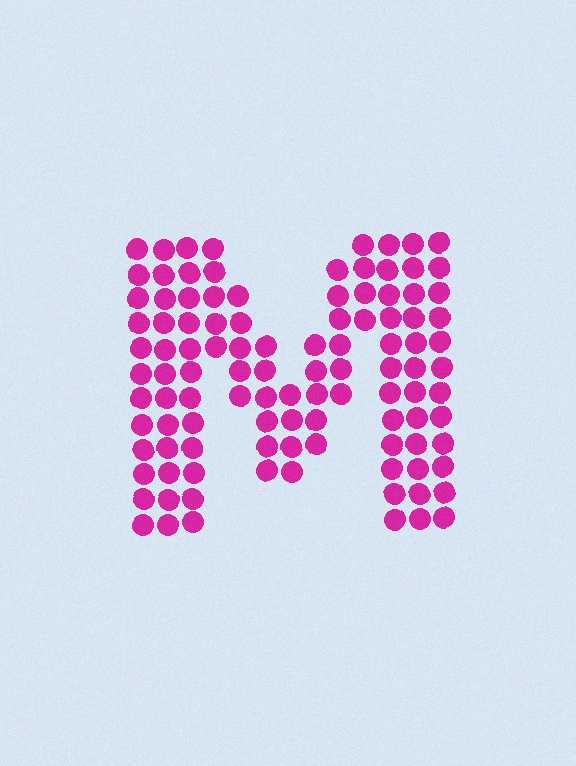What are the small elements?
The small elements are circles.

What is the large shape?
The large shape is the letter M.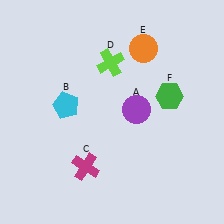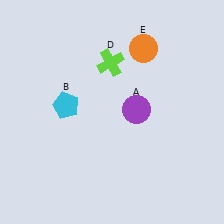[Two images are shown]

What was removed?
The magenta cross (C), the green hexagon (F) were removed in Image 2.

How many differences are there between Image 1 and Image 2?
There are 2 differences between the two images.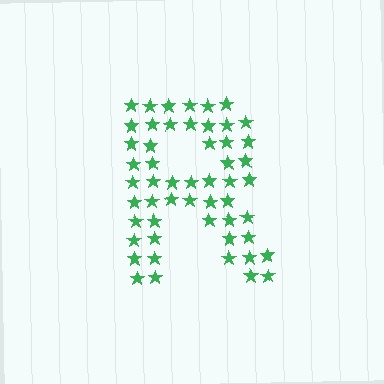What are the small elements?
The small elements are stars.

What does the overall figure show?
The overall figure shows the letter R.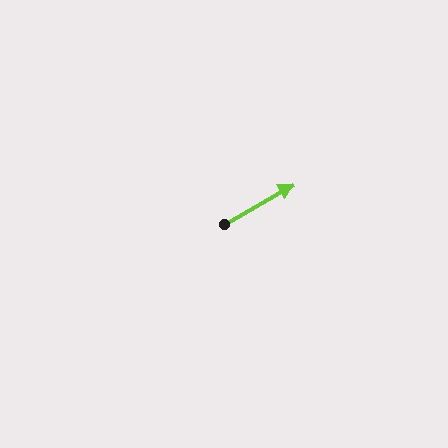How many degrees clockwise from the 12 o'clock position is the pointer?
Approximately 60 degrees.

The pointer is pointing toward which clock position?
Roughly 2 o'clock.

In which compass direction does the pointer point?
Northeast.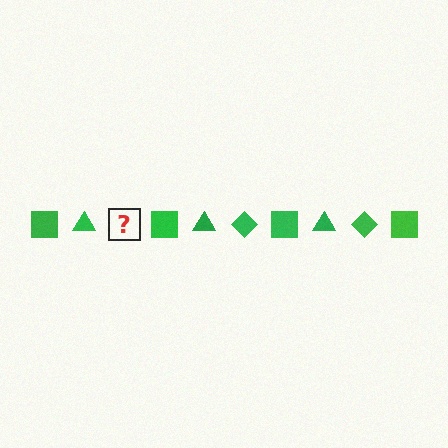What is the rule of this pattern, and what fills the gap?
The rule is that the pattern cycles through square, triangle, diamond shapes in green. The gap should be filled with a green diamond.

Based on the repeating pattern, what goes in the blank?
The blank should be a green diamond.